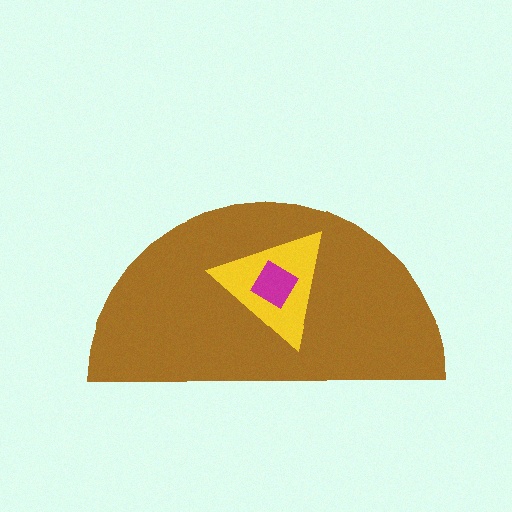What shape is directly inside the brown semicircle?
The yellow triangle.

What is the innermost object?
The magenta diamond.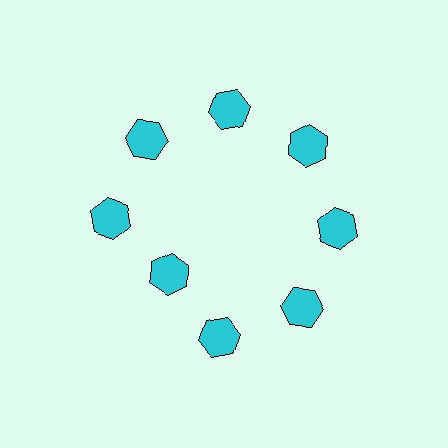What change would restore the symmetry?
The symmetry would be restored by moving it outward, back onto the ring so that all 8 hexagons sit at equal angles and equal distance from the center.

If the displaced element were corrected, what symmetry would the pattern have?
It would have 8-fold rotational symmetry — the pattern would map onto itself every 45 degrees.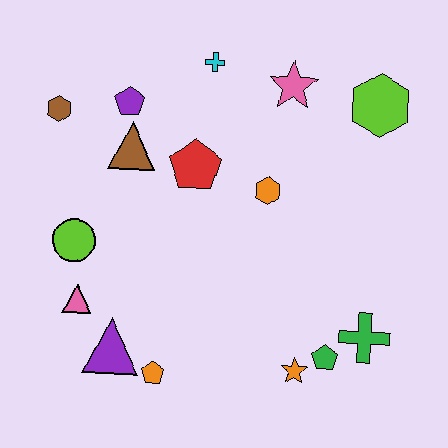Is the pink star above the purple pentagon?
Yes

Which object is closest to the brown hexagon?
The purple pentagon is closest to the brown hexagon.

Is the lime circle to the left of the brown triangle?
Yes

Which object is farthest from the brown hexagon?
The green cross is farthest from the brown hexagon.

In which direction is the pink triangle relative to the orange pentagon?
The pink triangle is to the left of the orange pentagon.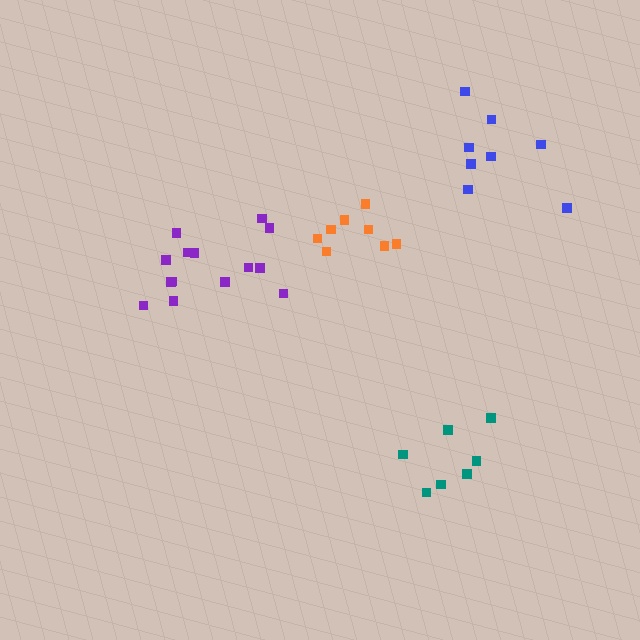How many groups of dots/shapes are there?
There are 4 groups.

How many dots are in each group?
Group 1: 8 dots, Group 2: 8 dots, Group 3: 14 dots, Group 4: 8 dots (38 total).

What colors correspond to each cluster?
The clusters are colored: orange, teal, purple, blue.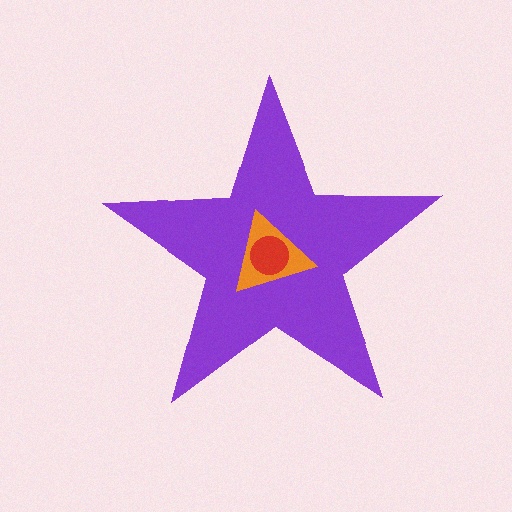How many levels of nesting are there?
3.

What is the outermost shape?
The purple star.